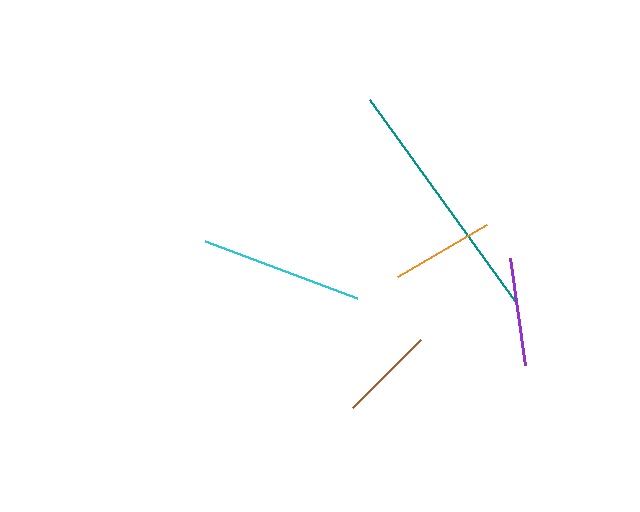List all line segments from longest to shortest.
From longest to shortest: teal, cyan, purple, orange, brown.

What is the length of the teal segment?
The teal segment is approximately 248 pixels long.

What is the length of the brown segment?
The brown segment is approximately 96 pixels long.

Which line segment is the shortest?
The brown line is the shortest at approximately 96 pixels.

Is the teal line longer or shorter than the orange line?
The teal line is longer than the orange line.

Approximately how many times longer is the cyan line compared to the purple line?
The cyan line is approximately 1.5 times the length of the purple line.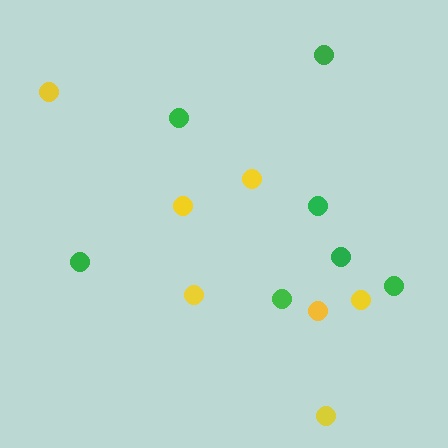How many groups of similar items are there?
There are 2 groups: one group of yellow circles (7) and one group of green circles (7).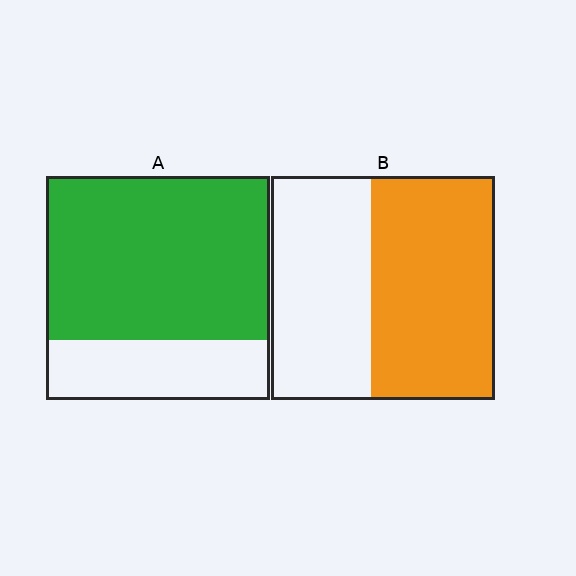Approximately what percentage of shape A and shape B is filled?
A is approximately 75% and B is approximately 55%.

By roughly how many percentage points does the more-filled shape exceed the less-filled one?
By roughly 20 percentage points (A over B).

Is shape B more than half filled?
Yes.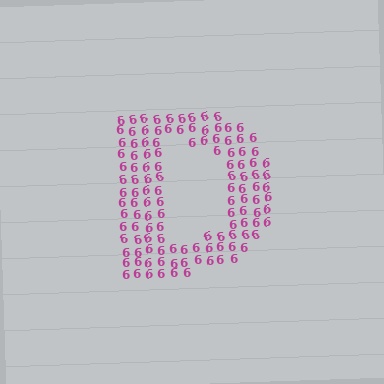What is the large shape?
The large shape is the letter D.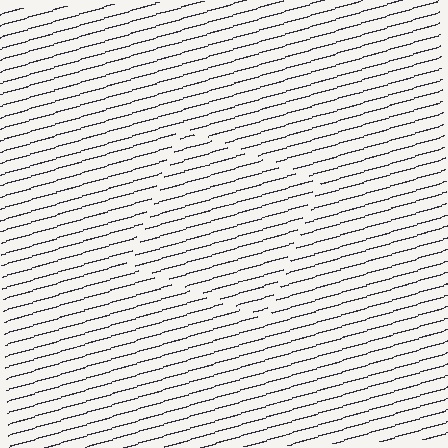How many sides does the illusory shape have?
4 sides — the line-ends trace a square.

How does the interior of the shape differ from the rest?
The interior of the shape contains the same grating, shifted by half a period — the contour is defined by the phase discontinuity where line-ends from the inner and outer gratings abut.